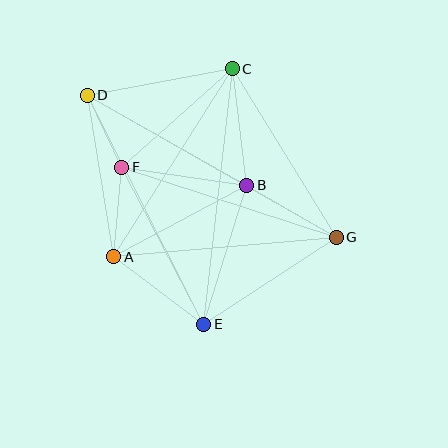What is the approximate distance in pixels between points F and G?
The distance between F and G is approximately 225 pixels.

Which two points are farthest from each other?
Points D and G are farthest from each other.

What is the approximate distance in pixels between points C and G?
The distance between C and G is approximately 198 pixels.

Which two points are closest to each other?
Points D and F are closest to each other.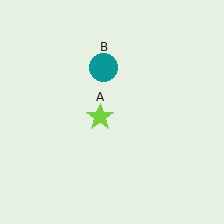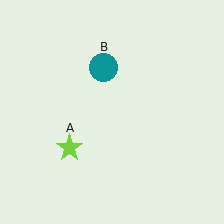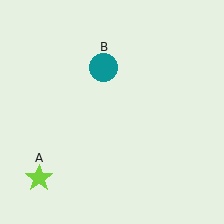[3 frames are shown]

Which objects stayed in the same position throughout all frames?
Teal circle (object B) remained stationary.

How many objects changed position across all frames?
1 object changed position: lime star (object A).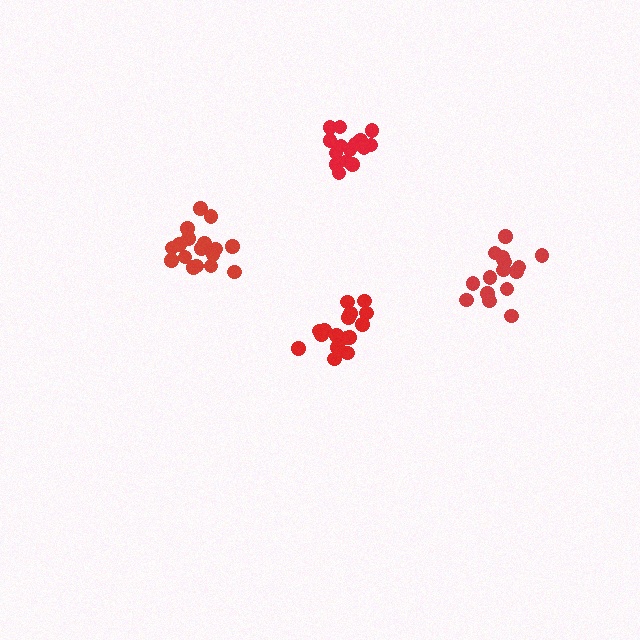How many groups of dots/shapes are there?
There are 4 groups.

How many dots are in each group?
Group 1: 17 dots, Group 2: 16 dots, Group 3: 15 dots, Group 4: 15 dots (63 total).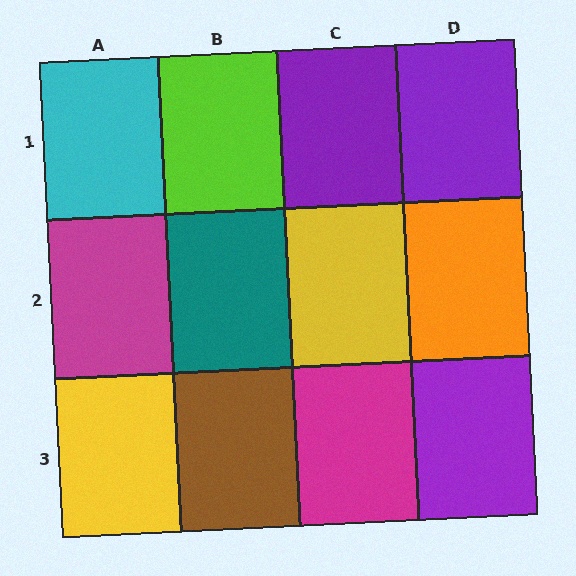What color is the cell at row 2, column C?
Yellow.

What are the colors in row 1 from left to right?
Cyan, lime, purple, purple.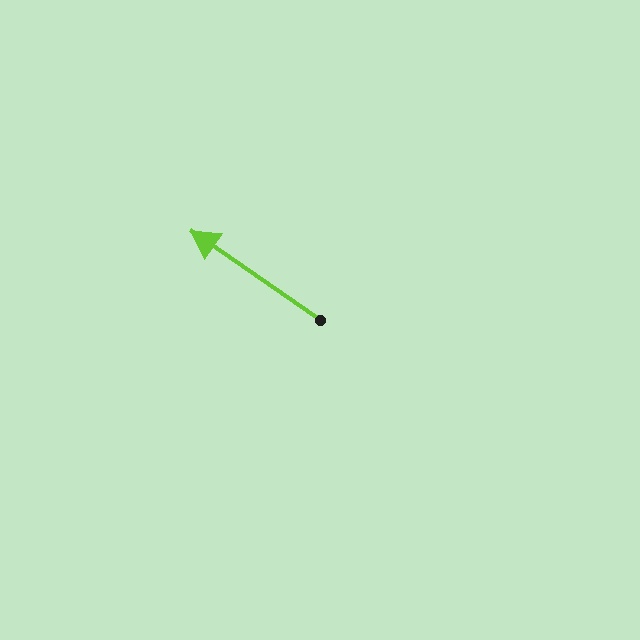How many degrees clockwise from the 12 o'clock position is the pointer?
Approximately 304 degrees.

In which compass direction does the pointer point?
Northwest.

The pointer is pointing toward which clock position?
Roughly 10 o'clock.